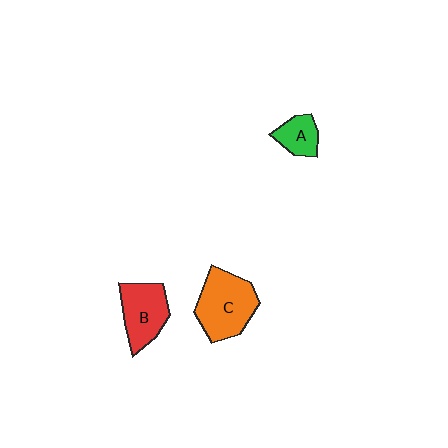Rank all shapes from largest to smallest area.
From largest to smallest: C (orange), B (red), A (green).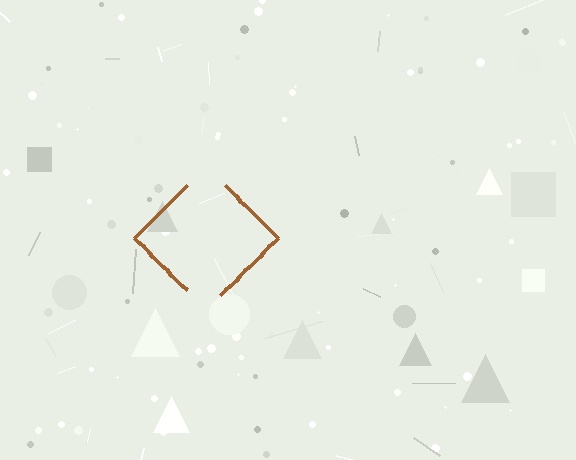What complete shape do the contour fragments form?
The contour fragments form a diamond.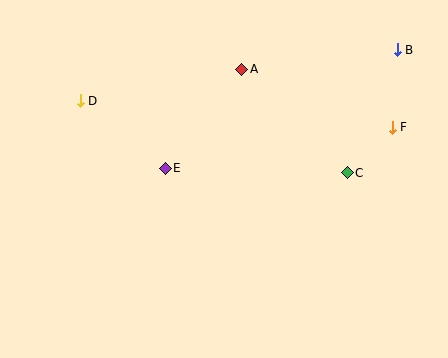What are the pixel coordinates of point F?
Point F is at (392, 127).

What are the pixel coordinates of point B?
Point B is at (397, 50).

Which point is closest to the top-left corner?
Point D is closest to the top-left corner.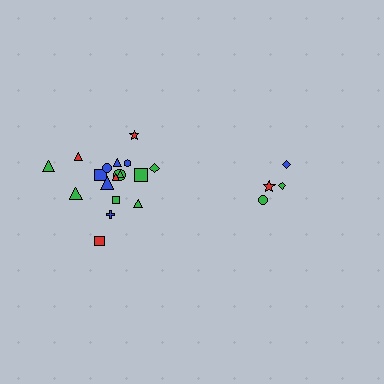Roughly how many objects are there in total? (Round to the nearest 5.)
Roughly 20 objects in total.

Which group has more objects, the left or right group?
The left group.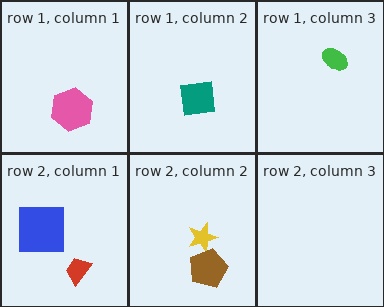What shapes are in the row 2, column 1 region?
The blue square, the red trapezoid.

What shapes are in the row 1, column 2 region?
The teal square.